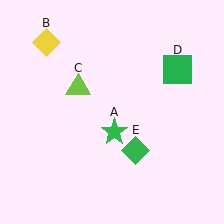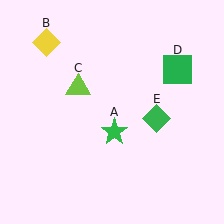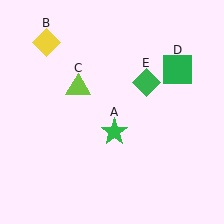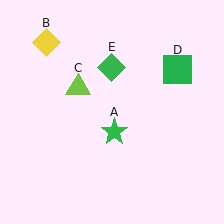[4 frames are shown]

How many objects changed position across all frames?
1 object changed position: green diamond (object E).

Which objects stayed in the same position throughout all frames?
Green star (object A) and yellow diamond (object B) and lime triangle (object C) and green square (object D) remained stationary.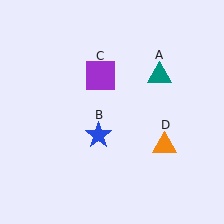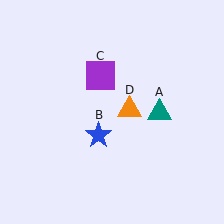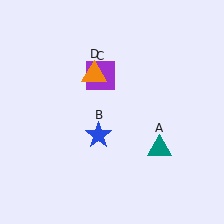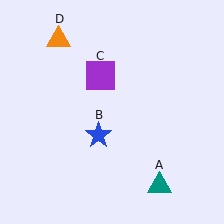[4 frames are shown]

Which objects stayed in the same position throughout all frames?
Blue star (object B) and purple square (object C) remained stationary.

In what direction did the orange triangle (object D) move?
The orange triangle (object D) moved up and to the left.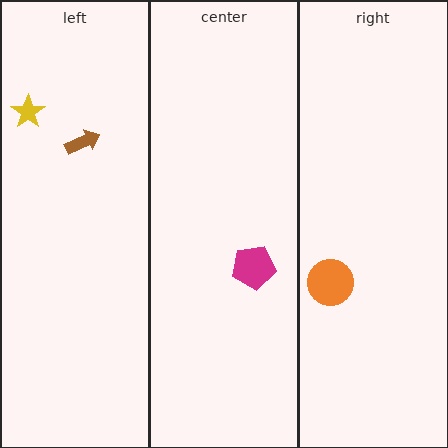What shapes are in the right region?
The orange circle.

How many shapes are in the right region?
1.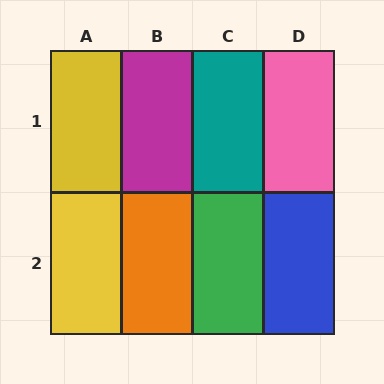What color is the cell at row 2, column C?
Green.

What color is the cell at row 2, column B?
Orange.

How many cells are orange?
1 cell is orange.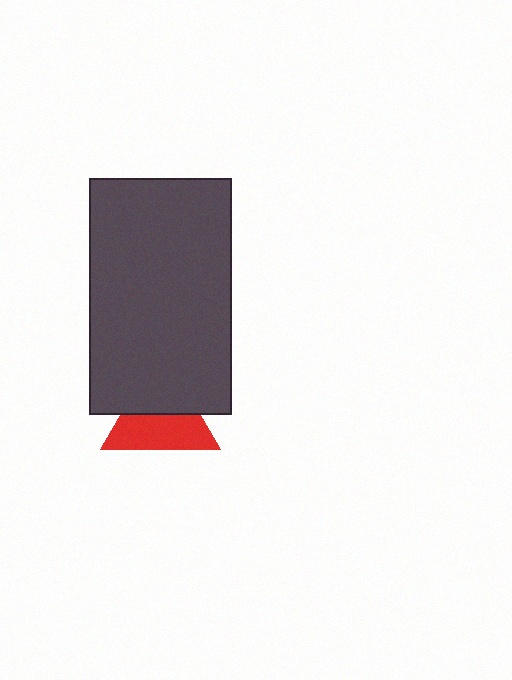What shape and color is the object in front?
The object in front is a dark gray rectangle.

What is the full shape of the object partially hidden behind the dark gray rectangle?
The partially hidden object is a red triangle.